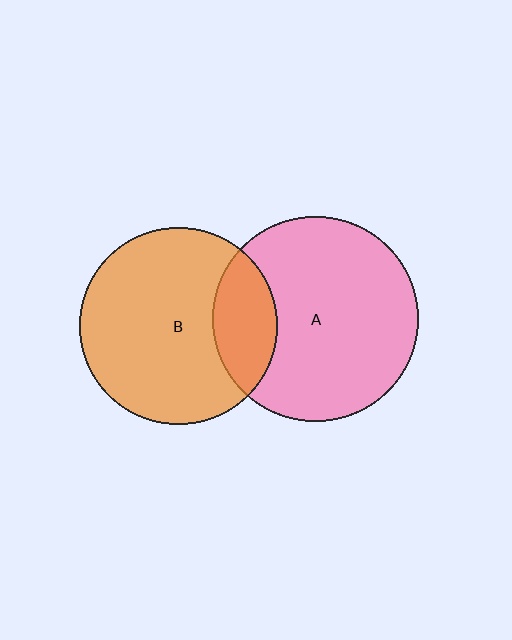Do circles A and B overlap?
Yes.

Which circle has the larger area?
Circle A (pink).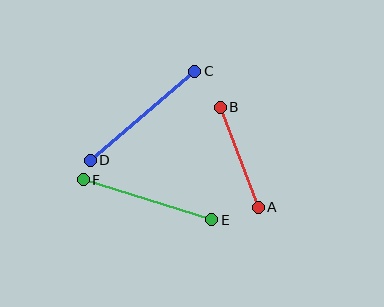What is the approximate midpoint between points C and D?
The midpoint is at approximately (143, 116) pixels.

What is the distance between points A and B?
The distance is approximately 107 pixels.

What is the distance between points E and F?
The distance is approximately 134 pixels.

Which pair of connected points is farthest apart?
Points C and D are farthest apart.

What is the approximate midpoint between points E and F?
The midpoint is at approximately (148, 200) pixels.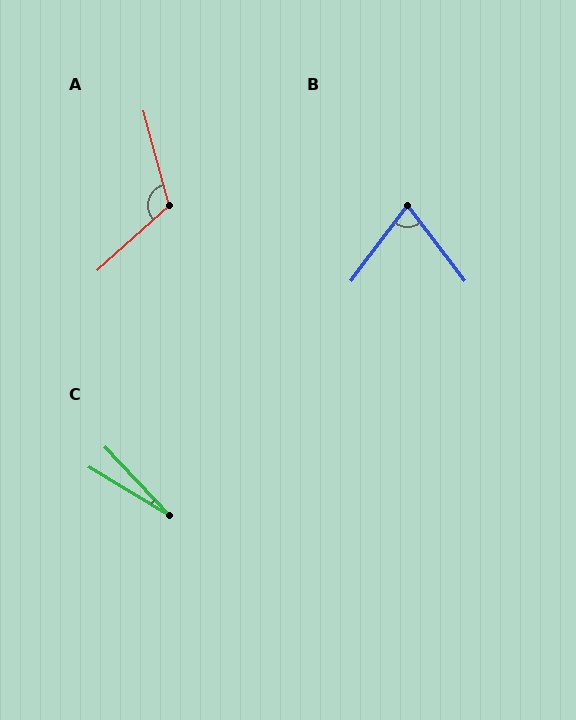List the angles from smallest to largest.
C (15°), B (74°), A (117°).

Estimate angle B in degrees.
Approximately 74 degrees.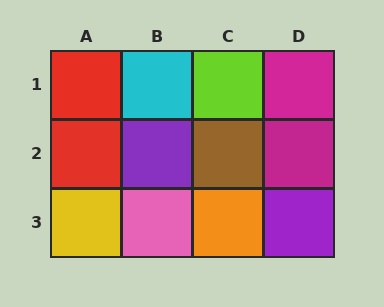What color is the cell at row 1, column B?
Cyan.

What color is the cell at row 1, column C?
Lime.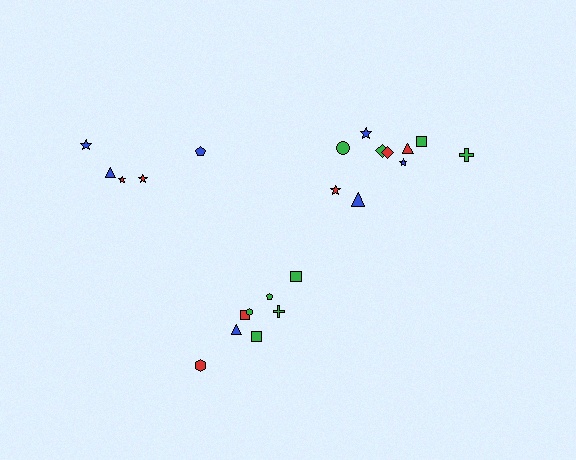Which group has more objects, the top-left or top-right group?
The top-right group.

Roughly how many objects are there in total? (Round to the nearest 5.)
Roughly 25 objects in total.